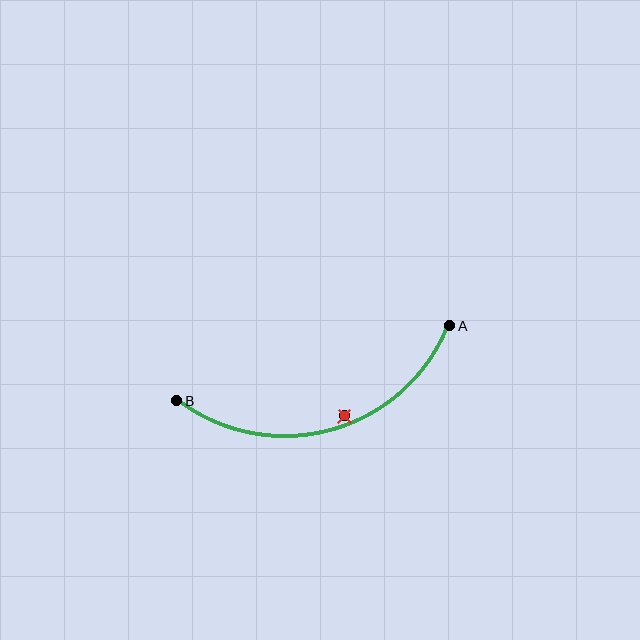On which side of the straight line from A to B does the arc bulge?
The arc bulges below the straight line connecting A and B.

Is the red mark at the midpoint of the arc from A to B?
No — the red mark does not lie on the arc at all. It sits slightly inside the curve.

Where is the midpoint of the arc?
The arc midpoint is the point on the curve farthest from the straight line joining A and B. It sits below that line.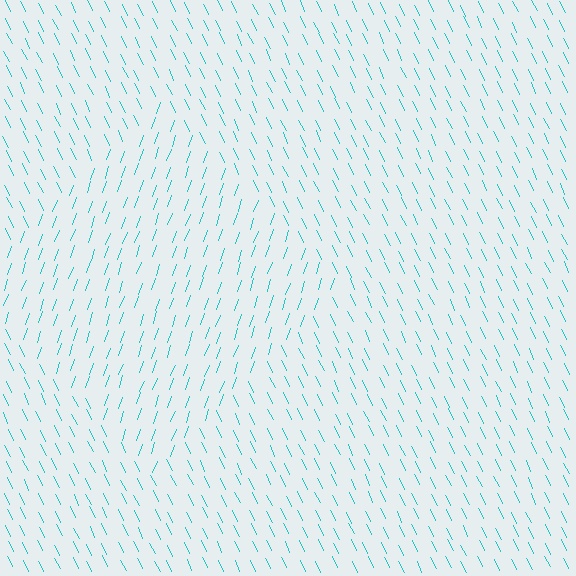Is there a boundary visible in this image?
Yes, there is a texture boundary formed by a change in line orientation.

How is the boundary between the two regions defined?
The boundary is defined purely by a change in line orientation (approximately 45 degrees difference). All lines are the same color and thickness.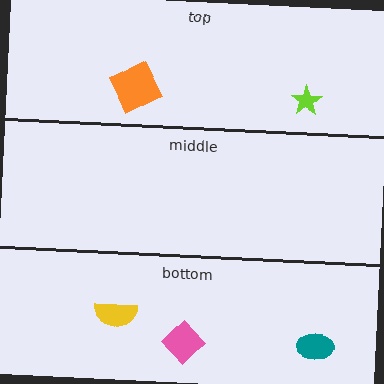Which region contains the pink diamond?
The bottom region.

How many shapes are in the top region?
2.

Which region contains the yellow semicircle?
The bottom region.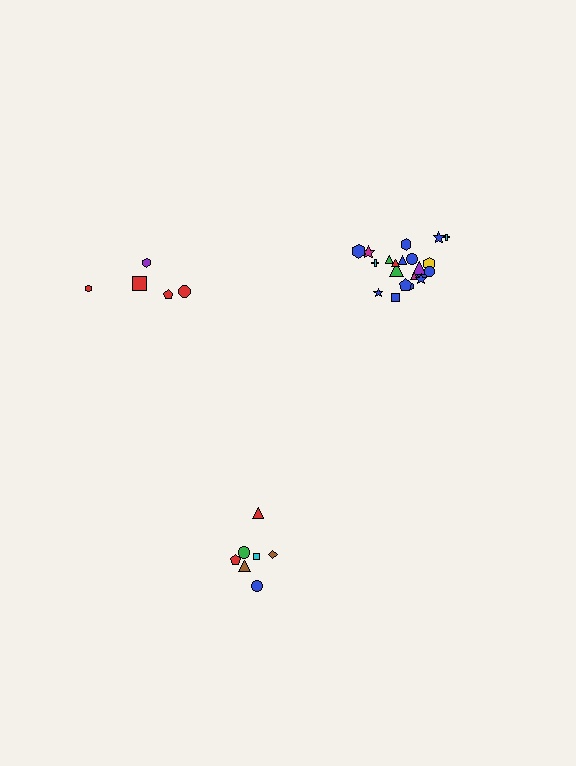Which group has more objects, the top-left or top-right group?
The top-right group.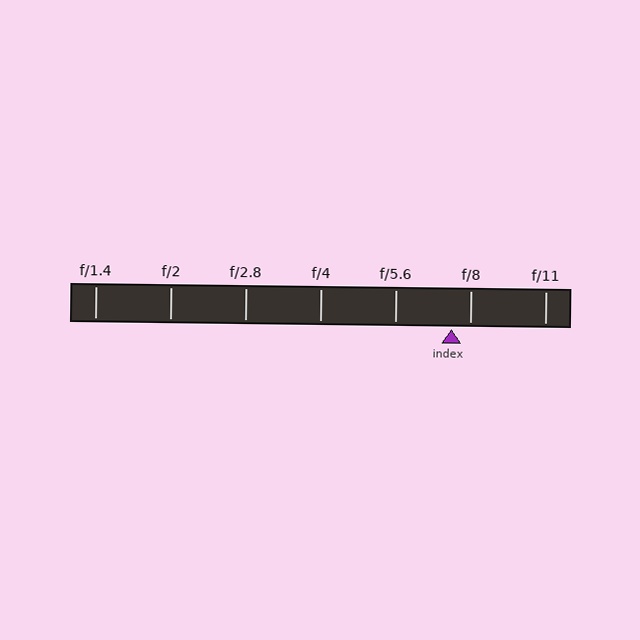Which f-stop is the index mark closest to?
The index mark is closest to f/8.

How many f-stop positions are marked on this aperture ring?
There are 7 f-stop positions marked.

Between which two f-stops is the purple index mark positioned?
The index mark is between f/5.6 and f/8.